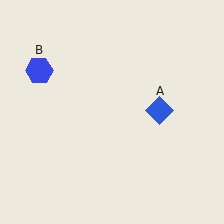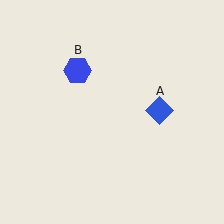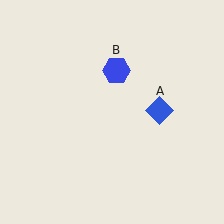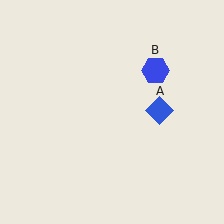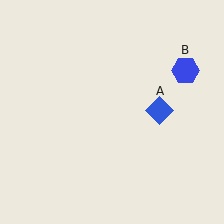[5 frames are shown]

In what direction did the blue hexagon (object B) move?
The blue hexagon (object B) moved right.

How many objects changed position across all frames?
1 object changed position: blue hexagon (object B).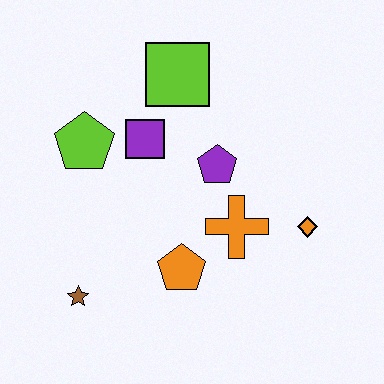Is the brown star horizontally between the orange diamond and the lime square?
No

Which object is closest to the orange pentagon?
The orange cross is closest to the orange pentagon.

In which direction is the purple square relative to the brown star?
The purple square is above the brown star.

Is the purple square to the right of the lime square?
No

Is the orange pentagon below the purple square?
Yes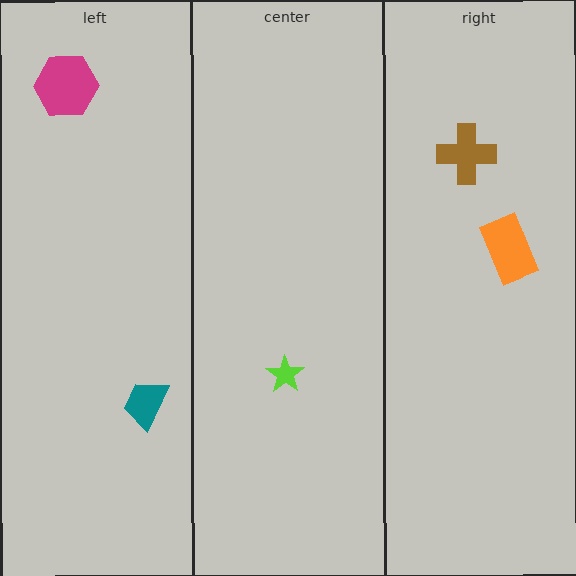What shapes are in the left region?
The magenta hexagon, the teal trapezoid.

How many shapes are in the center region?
1.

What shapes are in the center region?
The lime star.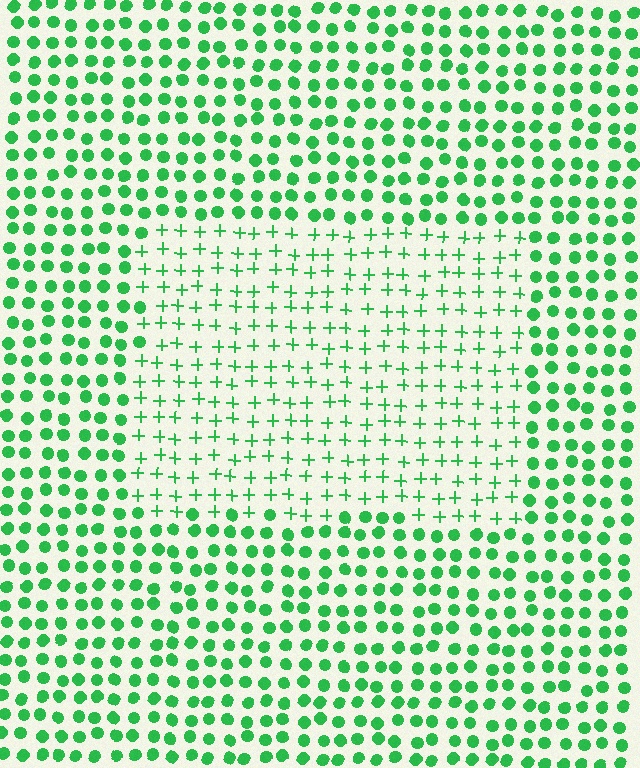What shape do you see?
I see a rectangle.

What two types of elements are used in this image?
The image uses plus signs inside the rectangle region and circles outside it.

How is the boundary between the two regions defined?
The boundary is defined by a change in element shape: plus signs inside vs. circles outside. All elements share the same color and spacing.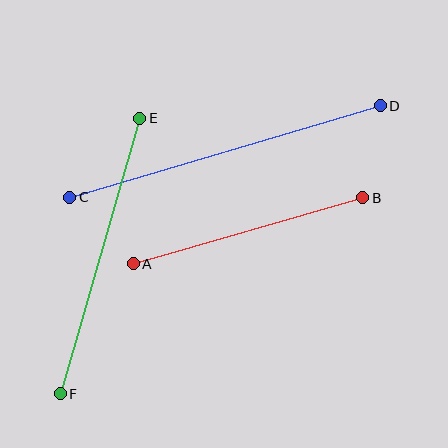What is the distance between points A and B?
The distance is approximately 239 pixels.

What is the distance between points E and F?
The distance is approximately 286 pixels.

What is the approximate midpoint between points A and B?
The midpoint is at approximately (248, 231) pixels.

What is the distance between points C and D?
The distance is approximately 324 pixels.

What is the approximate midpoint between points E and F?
The midpoint is at approximately (100, 256) pixels.